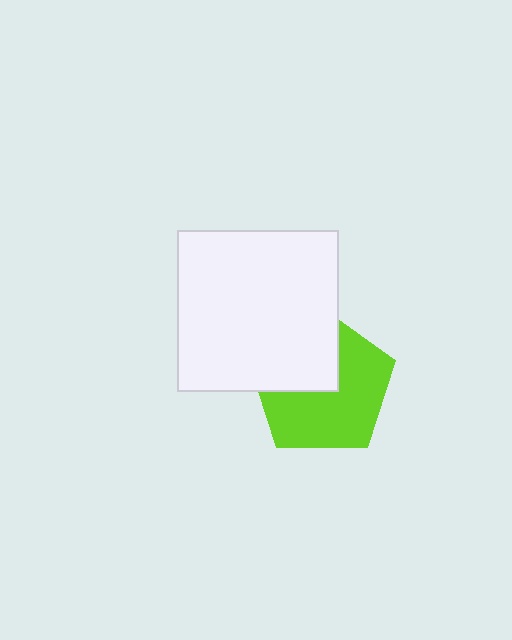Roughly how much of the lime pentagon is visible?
About half of it is visible (roughly 62%).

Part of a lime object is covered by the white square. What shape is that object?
It is a pentagon.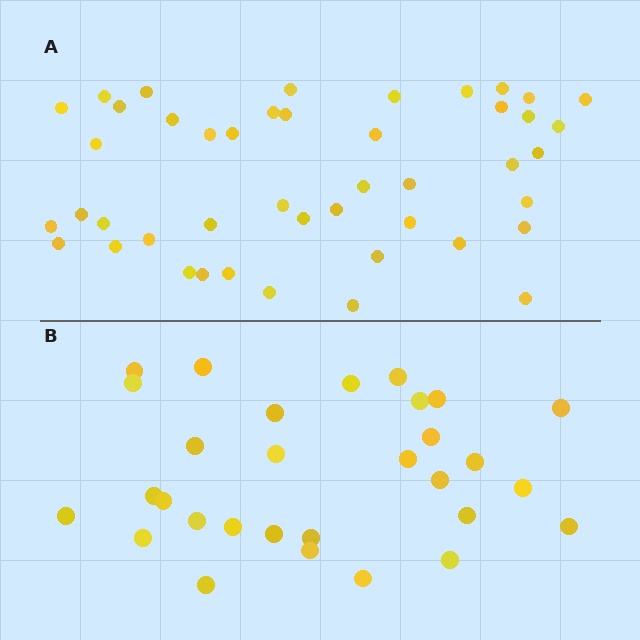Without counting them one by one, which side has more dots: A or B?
Region A (the top region) has more dots.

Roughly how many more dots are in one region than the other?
Region A has approximately 15 more dots than region B.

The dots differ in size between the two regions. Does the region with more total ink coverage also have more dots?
No. Region B has more total ink coverage because its dots are larger, but region A actually contains more individual dots. Total area can be misleading — the number of items is what matters here.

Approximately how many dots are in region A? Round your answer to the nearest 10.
About 40 dots. (The exact count is 45, which rounds to 40.)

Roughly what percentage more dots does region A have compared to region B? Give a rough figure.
About 50% more.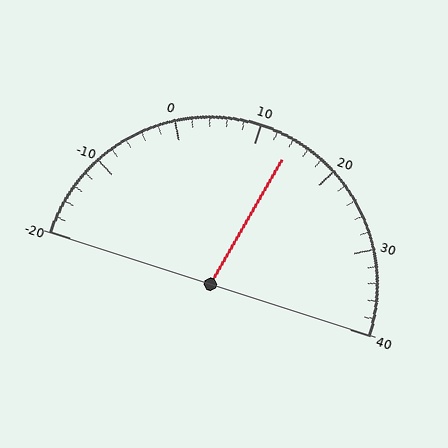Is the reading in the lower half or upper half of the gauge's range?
The reading is in the upper half of the range (-20 to 40).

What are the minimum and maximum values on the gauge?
The gauge ranges from -20 to 40.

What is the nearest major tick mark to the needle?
The nearest major tick mark is 10.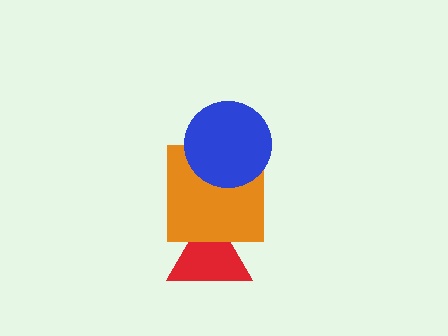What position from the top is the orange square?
The orange square is 2nd from the top.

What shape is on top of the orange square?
The blue circle is on top of the orange square.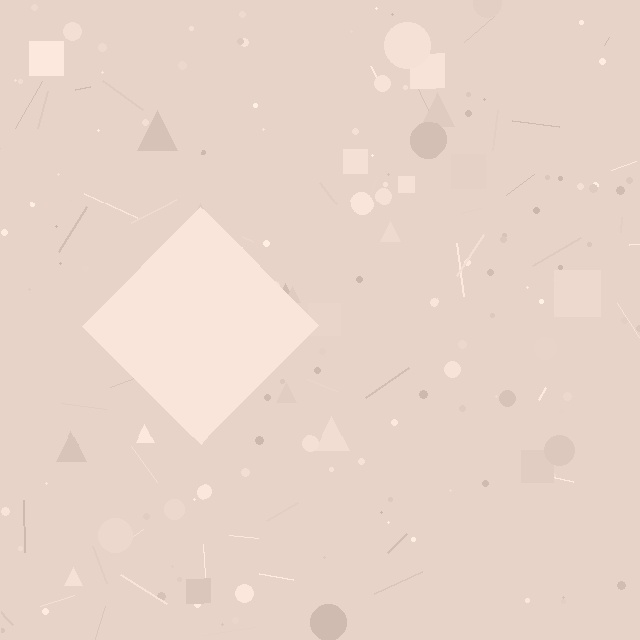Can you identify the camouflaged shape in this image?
The camouflaged shape is a diamond.